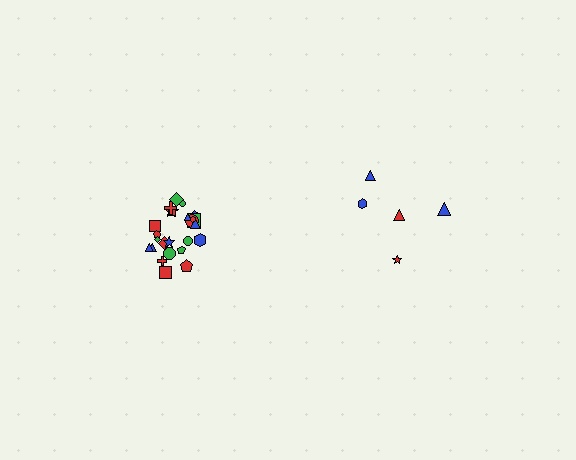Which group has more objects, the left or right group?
The left group.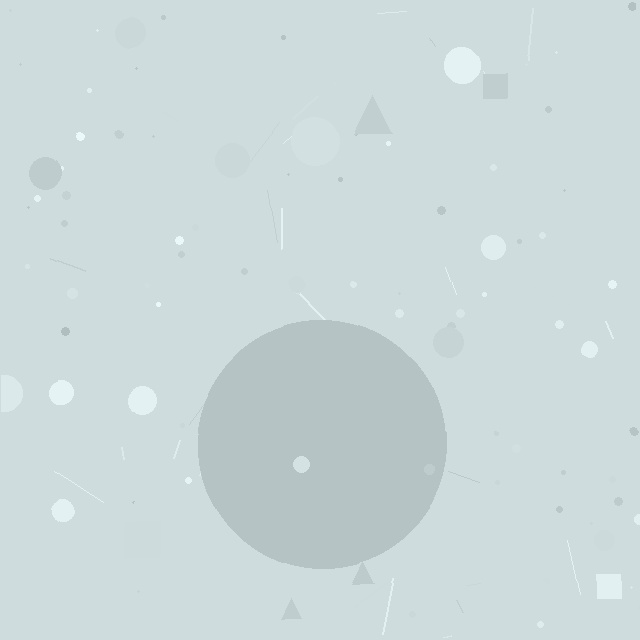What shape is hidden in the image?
A circle is hidden in the image.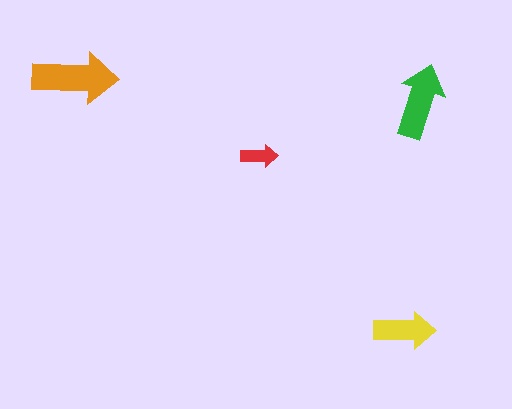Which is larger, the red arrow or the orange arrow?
The orange one.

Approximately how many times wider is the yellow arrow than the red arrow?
About 1.5 times wider.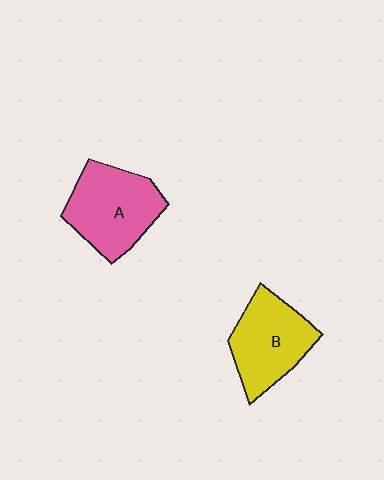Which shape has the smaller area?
Shape B (yellow).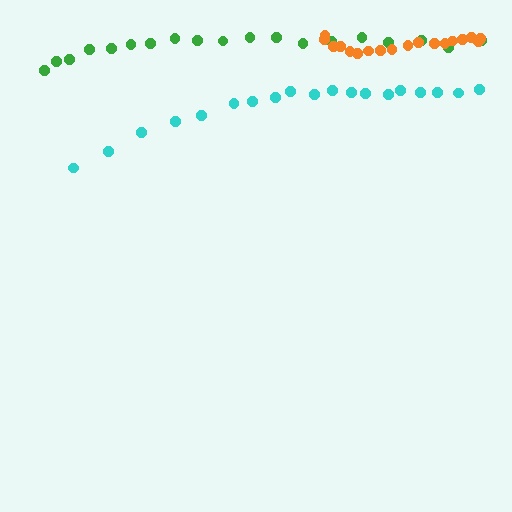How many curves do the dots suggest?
There are 3 distinct paths.